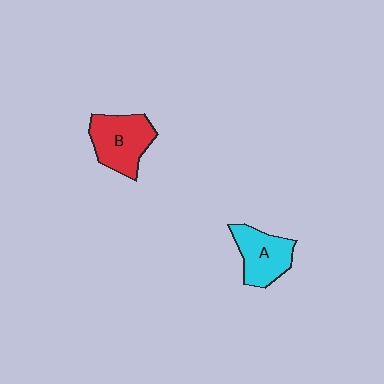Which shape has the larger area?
Shape B (red).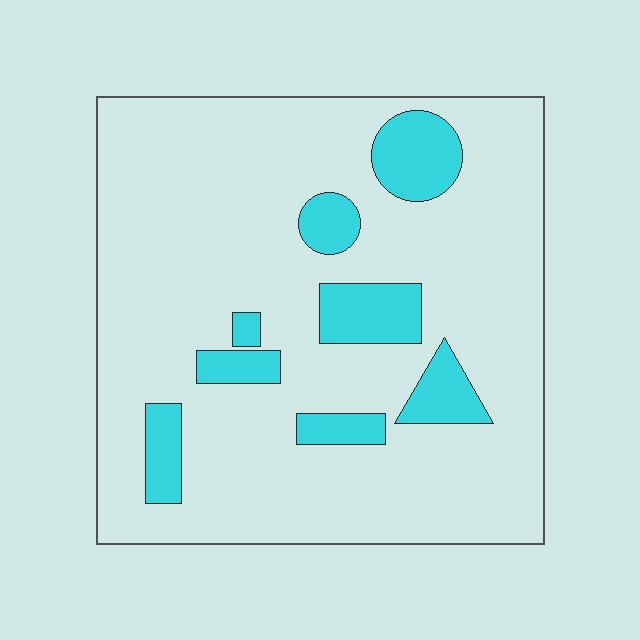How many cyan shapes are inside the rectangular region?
8.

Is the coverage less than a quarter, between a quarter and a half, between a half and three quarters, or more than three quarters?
Less than a quarter.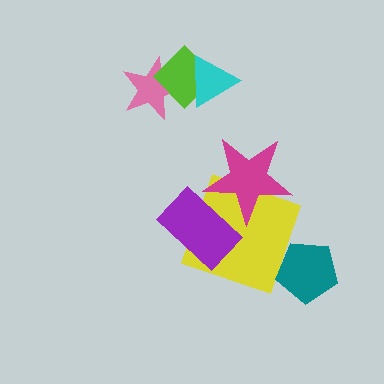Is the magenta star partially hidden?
No, no other shape covers it.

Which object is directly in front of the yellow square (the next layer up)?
The purple rectangle is directly in front of the yellow square.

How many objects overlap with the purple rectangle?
2 objects overlap with the purple rectangle.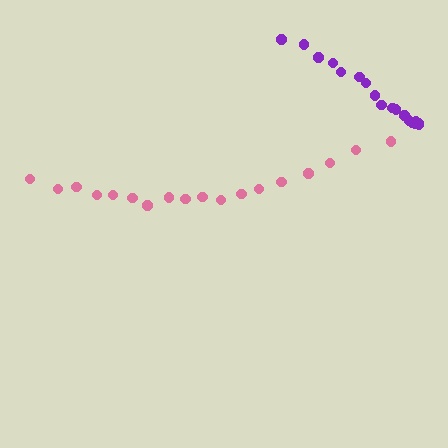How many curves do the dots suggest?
There are 2 distinct paths.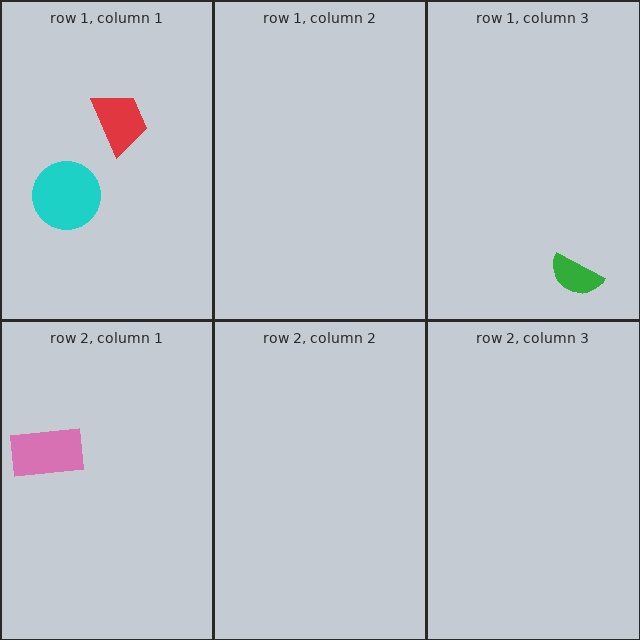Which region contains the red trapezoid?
The row 1, column 1 region.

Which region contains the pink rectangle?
The row 2, column 1 region.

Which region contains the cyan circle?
The row 1, column 1 region.